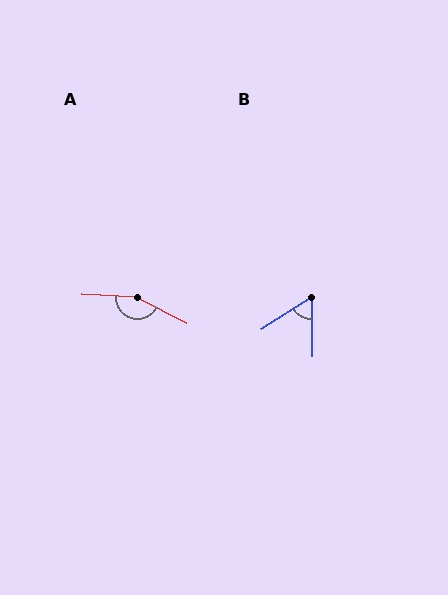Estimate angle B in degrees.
Approximately 58 degrees.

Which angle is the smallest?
B, at approximately 58 degrees.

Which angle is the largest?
A, at approximately 157 degrees.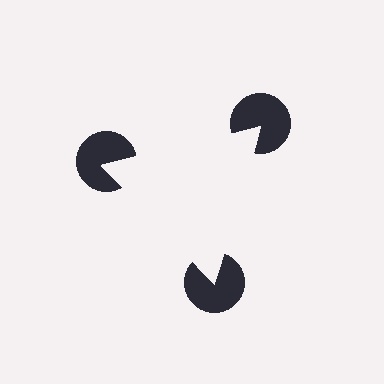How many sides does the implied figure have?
3 sides.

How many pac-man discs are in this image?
There are 3 — one at each vertex of the illusory triangle.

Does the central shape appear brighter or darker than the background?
It typically appears slightly brighter than the background, even though no actual brightness change is drawn.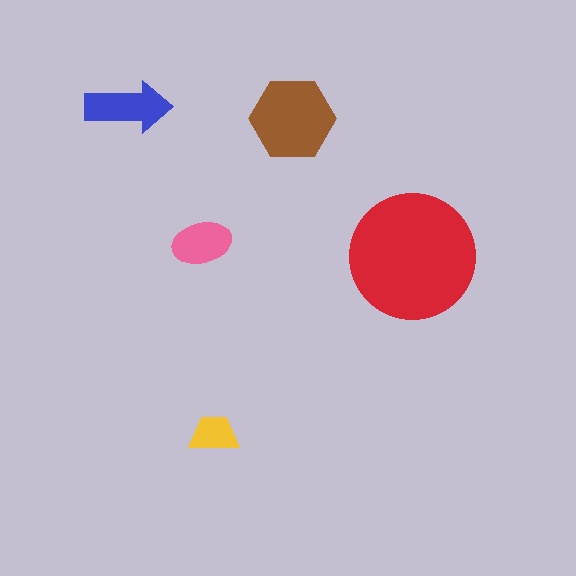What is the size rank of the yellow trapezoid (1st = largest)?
5th.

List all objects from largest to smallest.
The red circle, the brown hexagon, the blue arrow, the pink ellipse, the yellow trapezoid.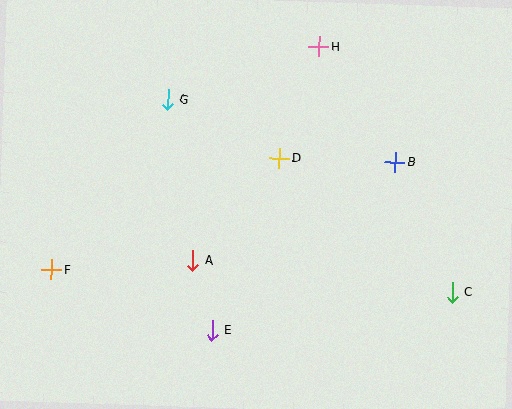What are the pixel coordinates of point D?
Point D is at (279, 158).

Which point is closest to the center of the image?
Point D at (279, 158) is closest to the center.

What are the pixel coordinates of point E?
Point E is at (212, 330).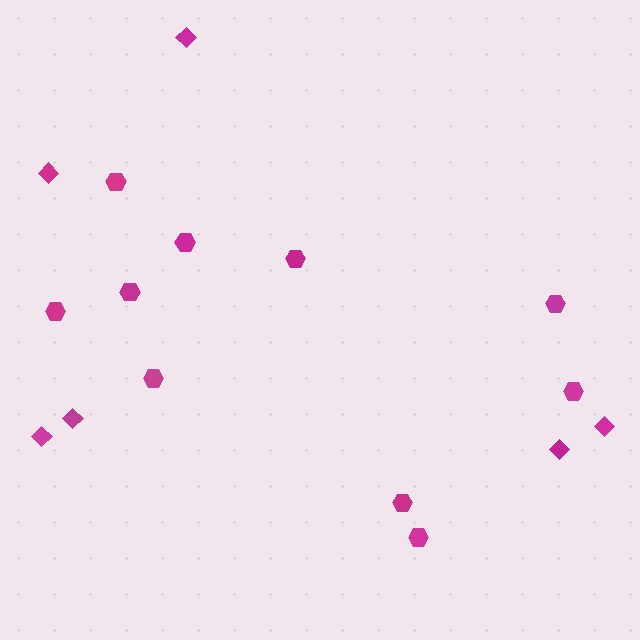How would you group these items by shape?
There are 2 groups: one group of hexagons (10) and one group of diamonds (6).